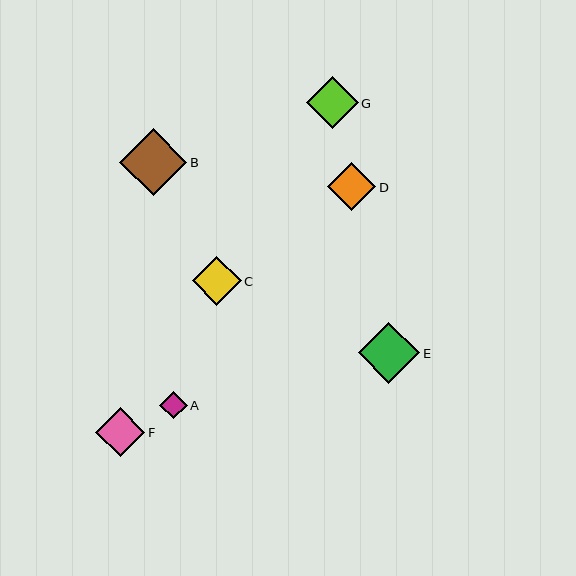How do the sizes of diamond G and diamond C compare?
Diamond G and diamond C are approximately the same size.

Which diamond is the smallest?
Diamond A is the smallest with a size of approximately 28 pixels.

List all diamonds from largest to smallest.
From largest to smallest: B, E, G, C, F, D, A.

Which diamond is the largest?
Diamond B is the largest with a size of approximately 67 pixels.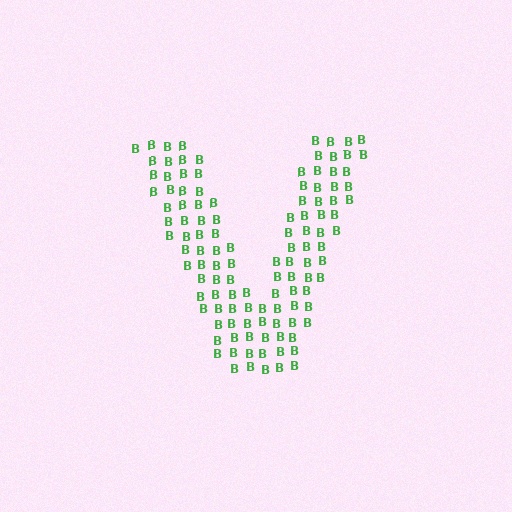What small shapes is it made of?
It is made of small letter B's.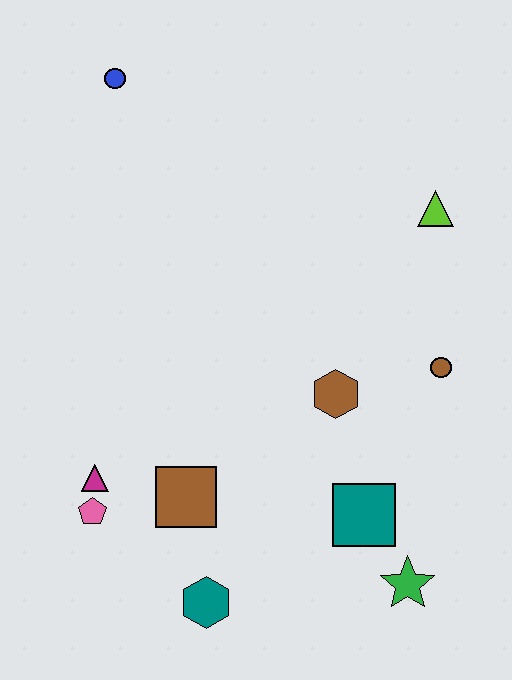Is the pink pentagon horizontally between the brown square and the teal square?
No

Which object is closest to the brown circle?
The brown hexagon is closest to the brown circle.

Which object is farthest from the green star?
The blue circle is farthest from the green star.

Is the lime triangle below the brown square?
No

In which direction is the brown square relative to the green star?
The brown square is to the left of the green star.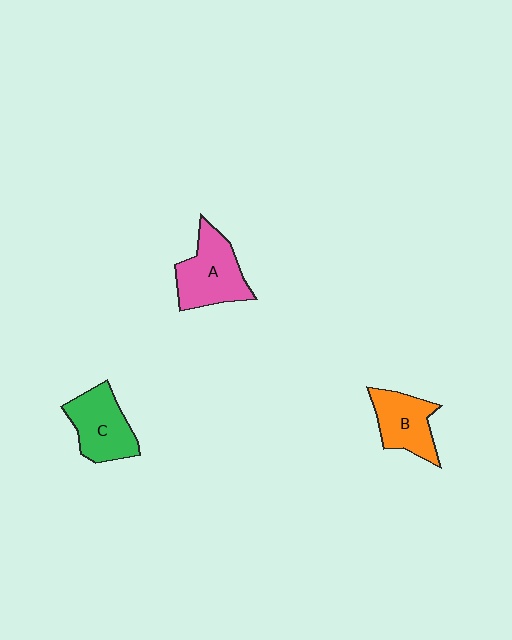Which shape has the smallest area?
Shape B (orange).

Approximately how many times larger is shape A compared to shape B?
Approximately 1.3 times.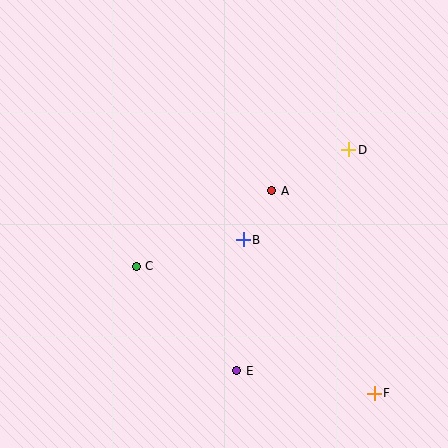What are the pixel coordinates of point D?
Point D is at (349, 150).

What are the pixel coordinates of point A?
Point A is at (272, 191).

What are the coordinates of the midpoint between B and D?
The midpoint between B and D is at (296, 195).